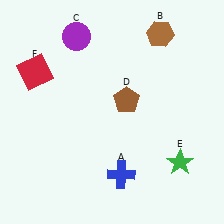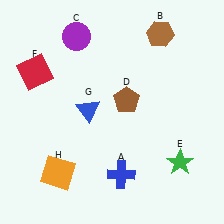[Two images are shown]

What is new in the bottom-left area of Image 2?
An orange square (H) was added in the bottom-left area of Image 2.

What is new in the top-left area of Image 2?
A blue triangle (G) was added in the top-left area of Image 2.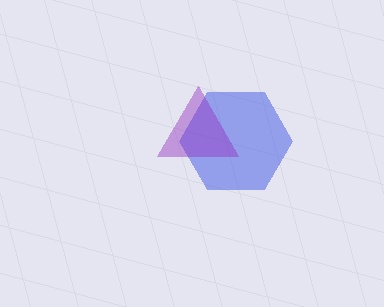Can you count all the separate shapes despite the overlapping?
Yes, there are 2 separate shapes.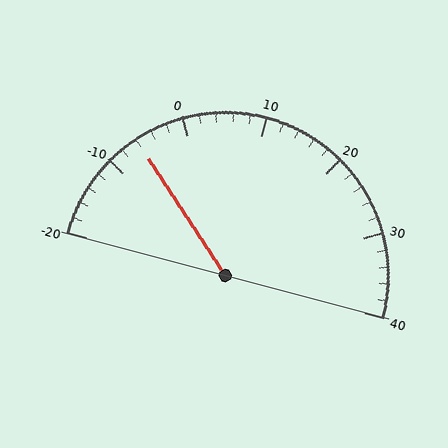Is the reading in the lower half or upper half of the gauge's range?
The reading is in the lower half of the range (-20 to 40).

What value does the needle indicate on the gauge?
The needle indicates approximately -6.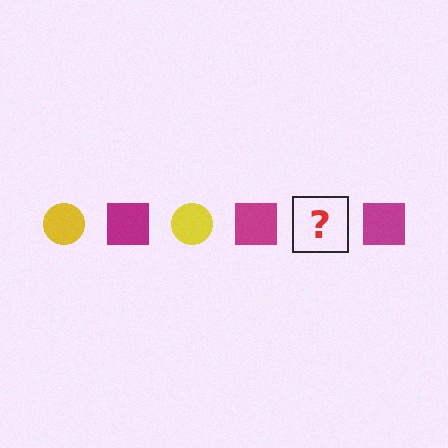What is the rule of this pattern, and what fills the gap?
The rule is that the pattern alternates between yellow circle and magenta square. The gap should be filled with a yellow circle.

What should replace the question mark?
The question mark should be replaced with a yellow circle.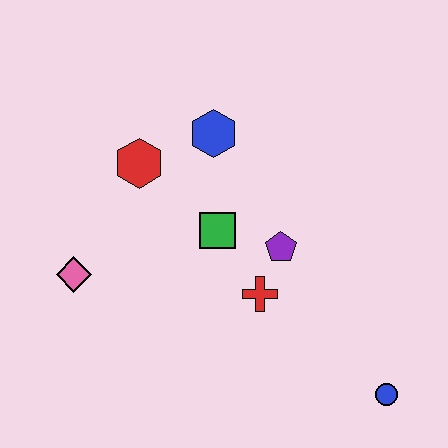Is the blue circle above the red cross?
No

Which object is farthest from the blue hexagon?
The blue circle is farthest from the blue hexagon.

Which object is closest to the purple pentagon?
The red cross is closest to the purple pentagon.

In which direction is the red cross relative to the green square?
The red cross is below the green square.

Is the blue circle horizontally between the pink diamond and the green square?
No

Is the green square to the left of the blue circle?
Yes